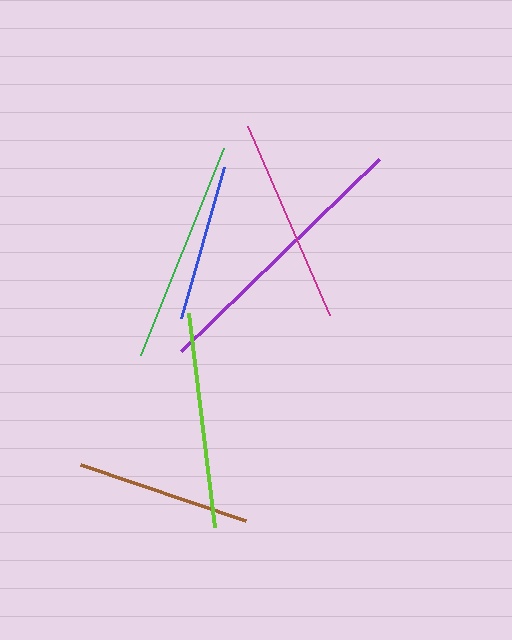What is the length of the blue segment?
The blue segment is approximately 156 pixels long.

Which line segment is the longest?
The purple line is the longest at approximately 276 pixels.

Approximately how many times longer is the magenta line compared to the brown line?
The magenta line is approximately 1.2 times the length of the brown line.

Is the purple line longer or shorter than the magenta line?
The purple line is longer than the magenta line.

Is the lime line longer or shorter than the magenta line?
The lime line is longer than the magenta line.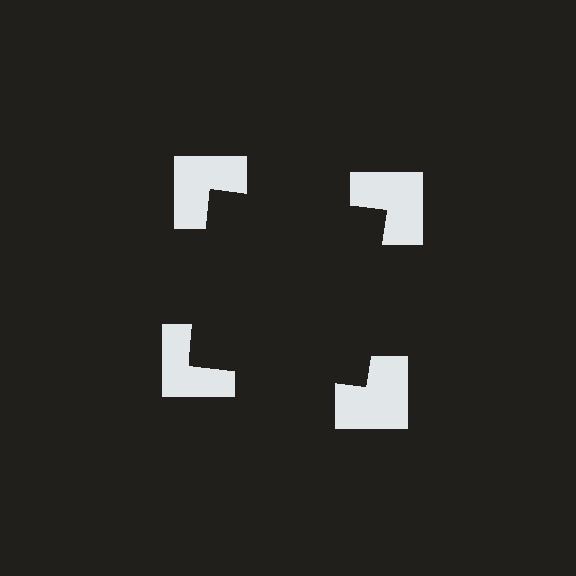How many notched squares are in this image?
There are 4 — one at each vertex of the illusory square.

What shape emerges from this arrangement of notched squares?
An illusory square — its edges are inferred from the aligned wedge cuts in the notched squares, not physically drawn.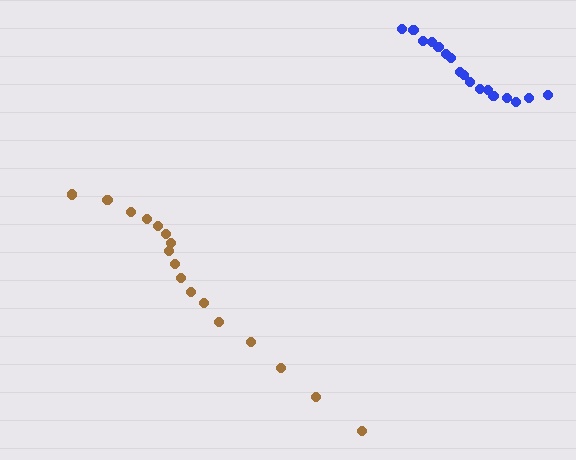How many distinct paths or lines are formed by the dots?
There are 2 distinct paths.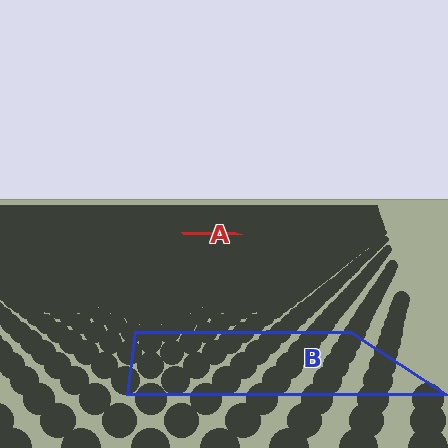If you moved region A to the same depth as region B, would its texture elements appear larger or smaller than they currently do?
They would appear larger. At a closer depth, the same texture elements are projected at a bigger on-screen size.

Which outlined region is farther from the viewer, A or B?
Region A is farther from the viewer — the texture elements inside it appear smaller and more densely packed.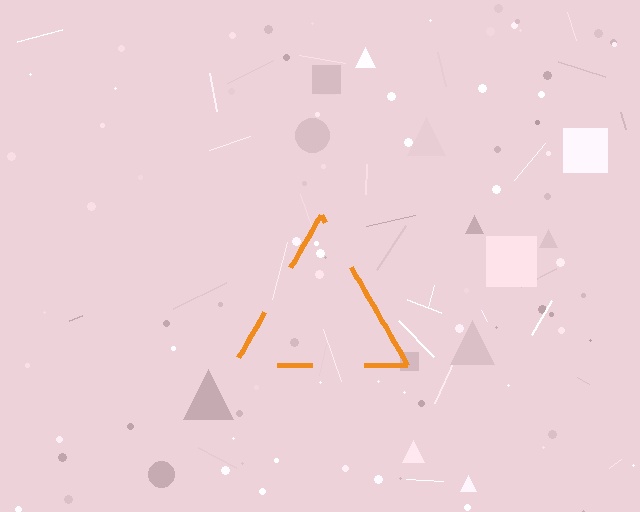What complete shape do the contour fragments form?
The contour fragments form a triangle.